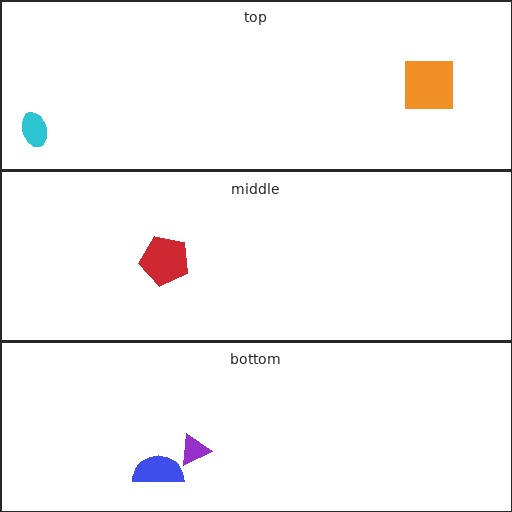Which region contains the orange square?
The top region.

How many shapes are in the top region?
2.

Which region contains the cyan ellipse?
The top region.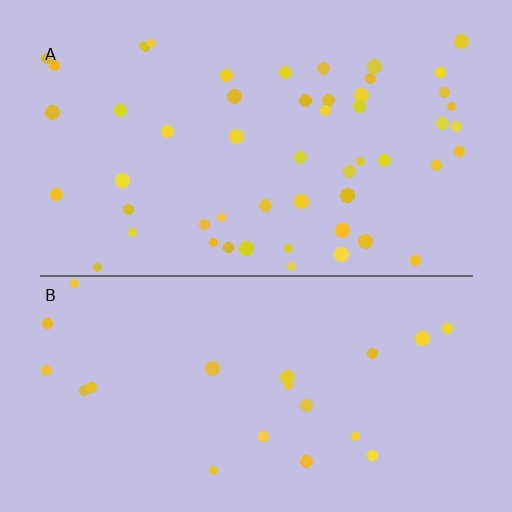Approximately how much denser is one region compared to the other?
Approximately 2.5× — region A over region B.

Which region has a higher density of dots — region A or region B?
A (the top).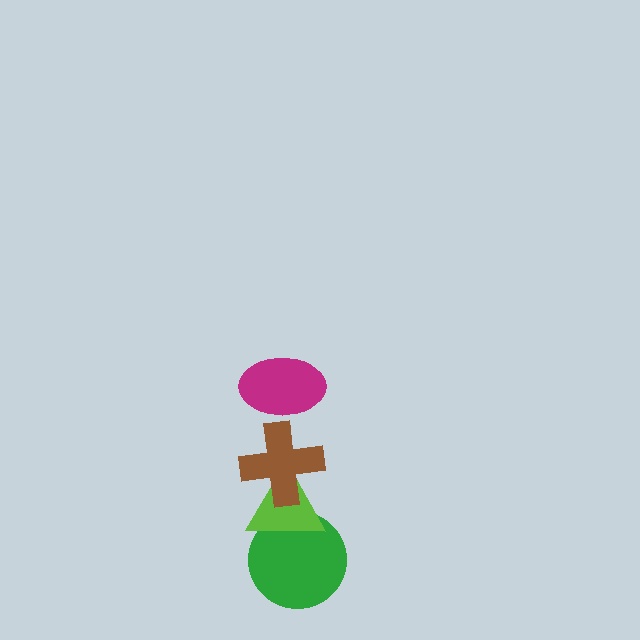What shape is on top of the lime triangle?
The brown cross is on top of the lime triangle.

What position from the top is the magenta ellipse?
The magenta ellipse is 1st from the top.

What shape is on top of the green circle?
The lime triangle is on top of the green circle.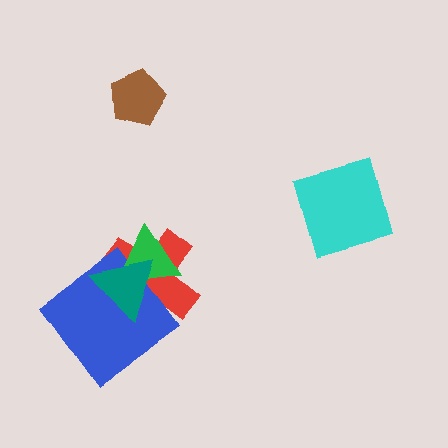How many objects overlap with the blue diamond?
3 objects overlap with the blue diamond.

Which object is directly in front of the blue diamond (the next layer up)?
The green triangle is directly in front of the blue diamond.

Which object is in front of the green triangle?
The teal triangle is in front of the green triangle.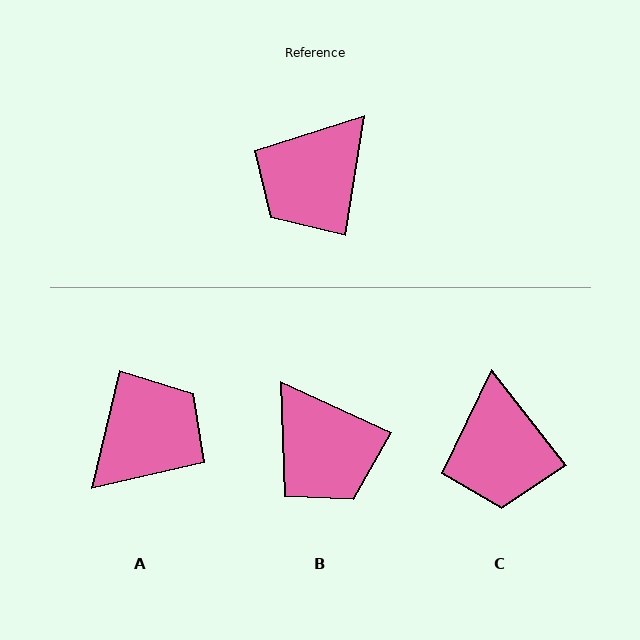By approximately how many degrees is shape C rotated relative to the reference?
Approximately 47 degrees counter-clockwise.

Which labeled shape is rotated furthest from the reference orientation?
A, about 176 degrees away.